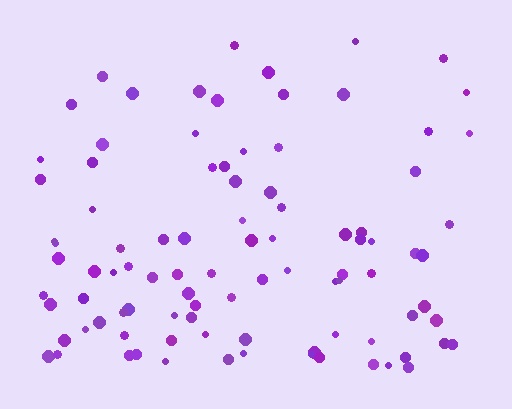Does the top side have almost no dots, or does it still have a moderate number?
Still a moderate number, just noticeably fewer than the bottom.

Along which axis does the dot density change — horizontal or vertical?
Vertical.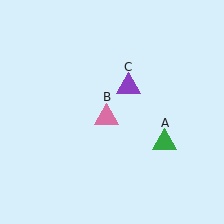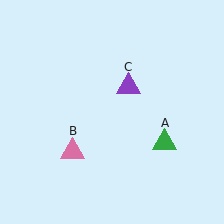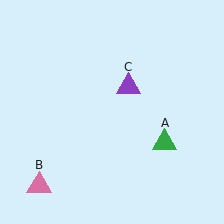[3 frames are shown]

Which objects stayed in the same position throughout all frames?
Green triangle (object A) and purple triangle (object C) remained stationary.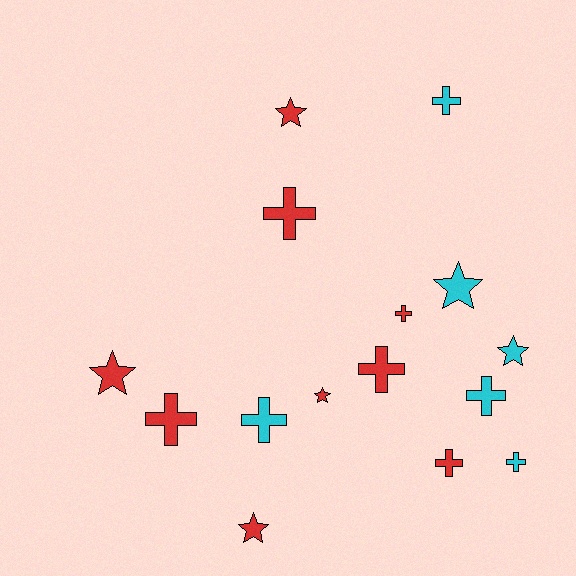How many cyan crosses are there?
There are 4 cyan crosses.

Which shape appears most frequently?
Cross, with 9 objects.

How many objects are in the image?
There are 15 objects.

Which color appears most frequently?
Red, with 9 objects.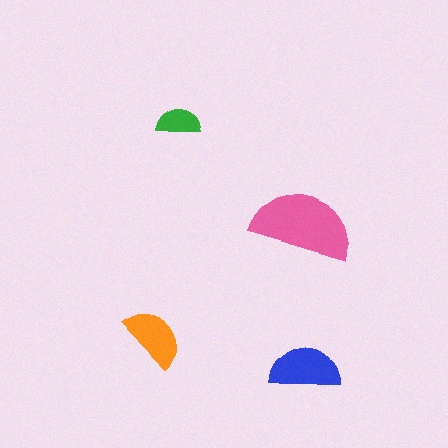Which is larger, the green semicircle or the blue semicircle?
The blue one.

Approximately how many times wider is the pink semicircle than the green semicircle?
About 2.5 times wider.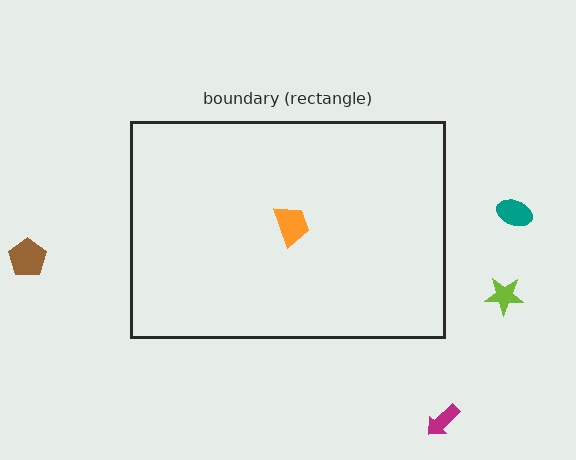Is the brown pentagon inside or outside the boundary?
Outside.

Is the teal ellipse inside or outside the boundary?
Outside.